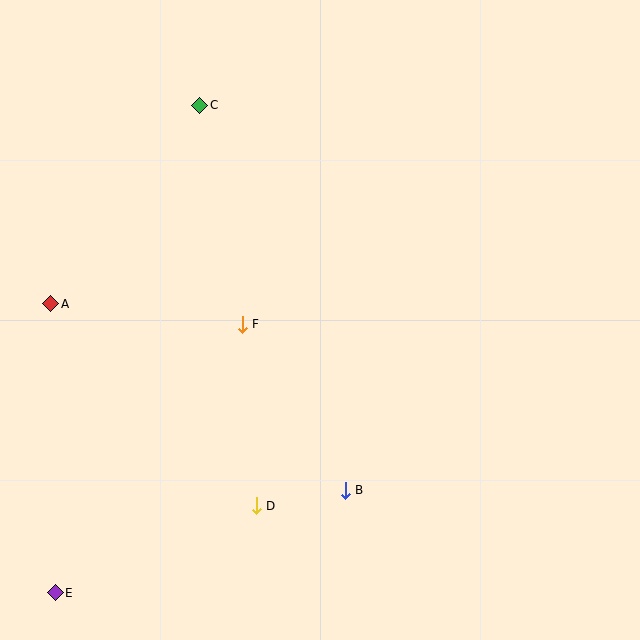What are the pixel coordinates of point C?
Point C is at (200, 105).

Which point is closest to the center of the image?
Point F at (242, 324) is closest to the center.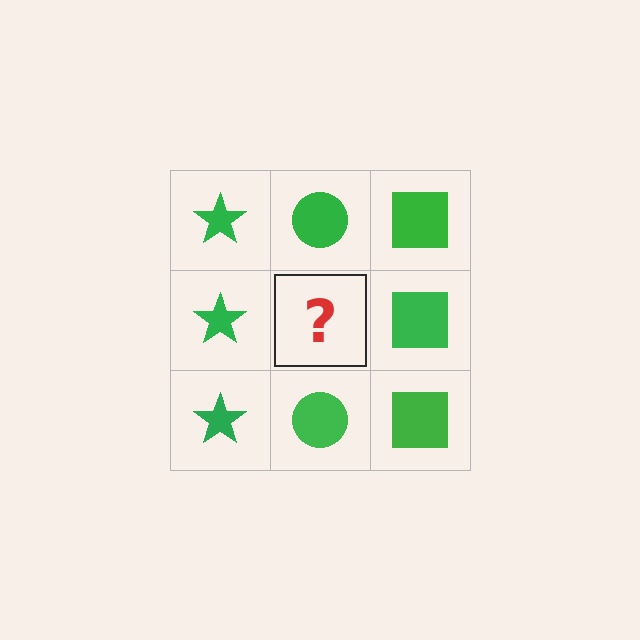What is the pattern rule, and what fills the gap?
The rule is that each column has a consistent shape. The gap should be filled with a green circle.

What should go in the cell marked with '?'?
The missing cell should contain a green circle.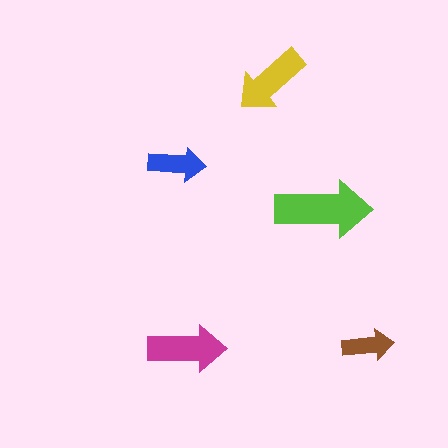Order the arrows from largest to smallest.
the lime one, the magenta one, the yellow one, the blue one, the brown one.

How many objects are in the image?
There are 5 objects in the image.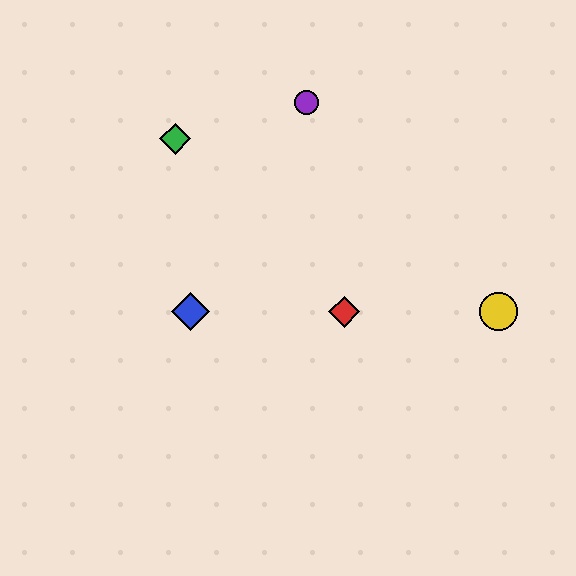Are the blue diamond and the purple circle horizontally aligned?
No, the blue diamond is at y≈312 and the purple circle is at y≈102.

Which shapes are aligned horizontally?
The red diamond, the blue diamond, the yellow circle are aligned horizontally.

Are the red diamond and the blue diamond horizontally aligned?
Yes, both are at y≈312.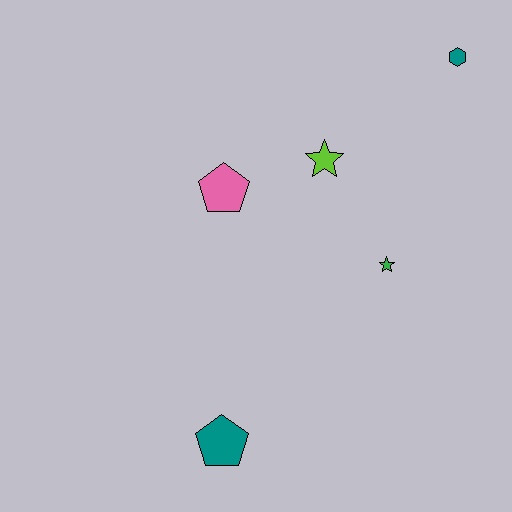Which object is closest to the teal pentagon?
The green star is closest to the teal pentagon.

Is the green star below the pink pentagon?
Yes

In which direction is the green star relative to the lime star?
The green star is below the lime star.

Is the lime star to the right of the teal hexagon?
No